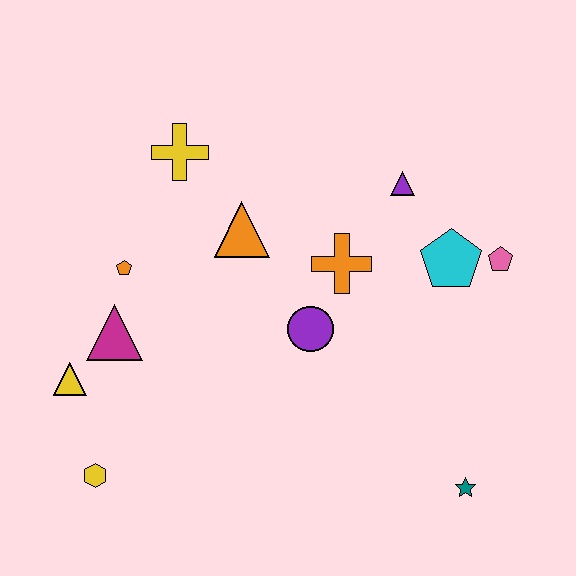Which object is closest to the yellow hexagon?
The yellow triangle is closest to the yellow hexagon.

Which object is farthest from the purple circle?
The yellow hexagon is farthest from the purple circle.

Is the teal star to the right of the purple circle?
Yes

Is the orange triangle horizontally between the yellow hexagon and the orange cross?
Yes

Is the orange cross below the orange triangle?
Yes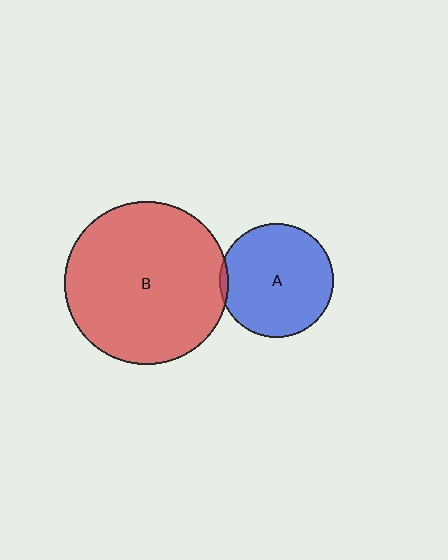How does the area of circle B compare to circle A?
Approximately 2.1 times.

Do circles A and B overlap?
Yes.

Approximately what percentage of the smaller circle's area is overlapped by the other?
Approximately 5%.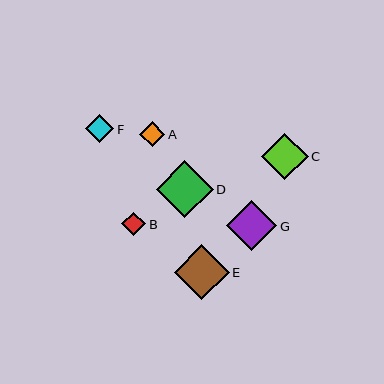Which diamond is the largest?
Diamond D is the largest with a size of approximately 57 pixels.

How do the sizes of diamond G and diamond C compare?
Diamond G and diamond C are approximately the same size.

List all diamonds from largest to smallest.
From largest to smallest: D, E, G, C, F, A, B.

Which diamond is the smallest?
Diamond B is the smallest with a size of approximately 24 pixels.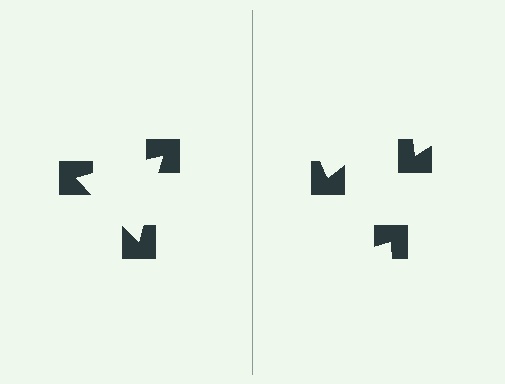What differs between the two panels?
The notched squares are positioned identically on both sides; only the wedge orientations differ. On the left they align to a triangle; on the right they are misaligned.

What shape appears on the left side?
An illusory triangle.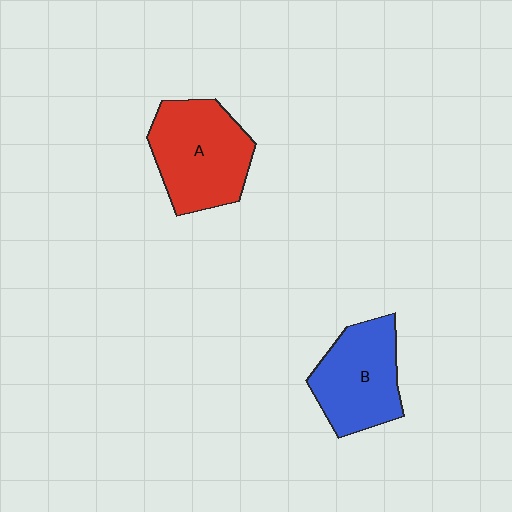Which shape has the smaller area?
Shape B (blue).